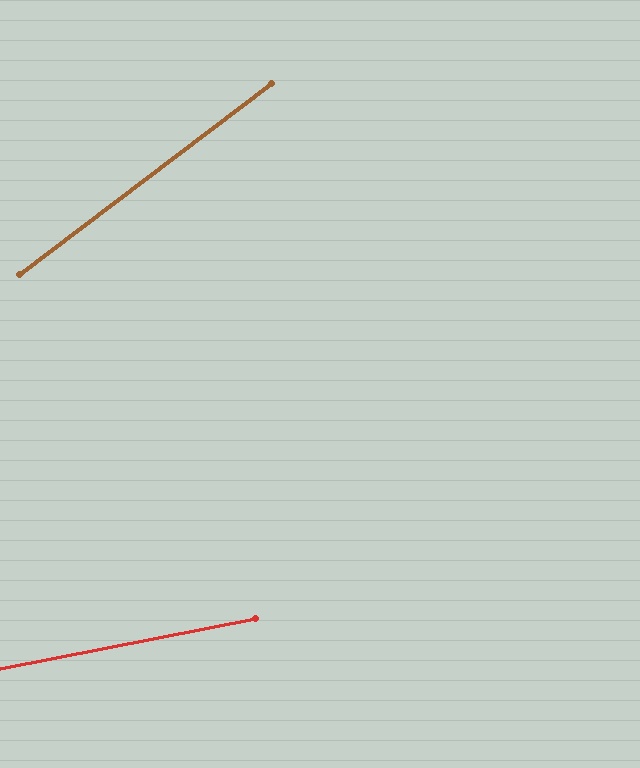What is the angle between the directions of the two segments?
Approximately 26 degrees.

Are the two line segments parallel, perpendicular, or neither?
Neither parallel nor perpendicular — they differ by about 26°.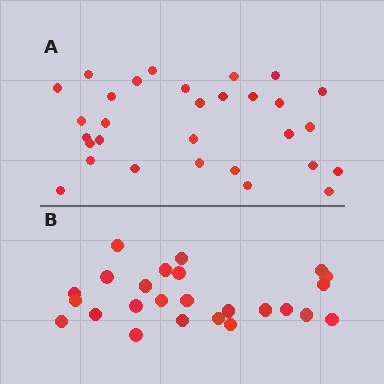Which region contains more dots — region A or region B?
Region A (the top region) has more dots.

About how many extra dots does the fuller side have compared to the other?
Region A has about 5 more dots than region B.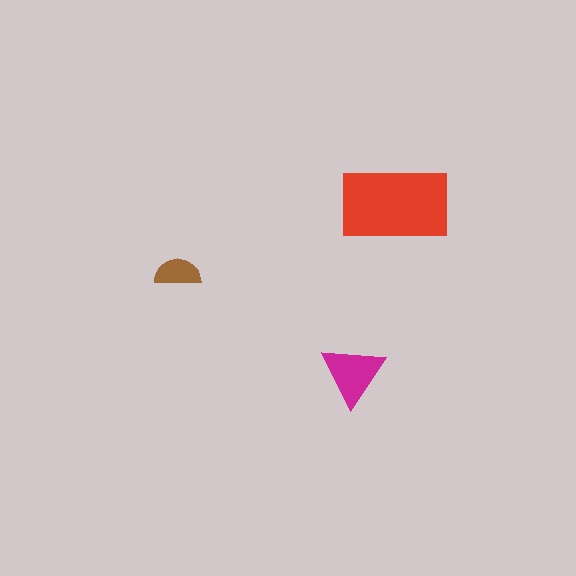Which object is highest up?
The red rectangle is topmost.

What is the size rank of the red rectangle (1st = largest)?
1st.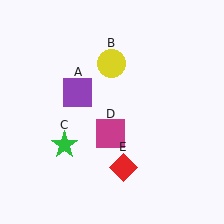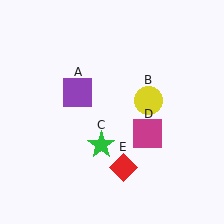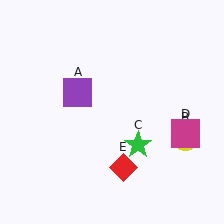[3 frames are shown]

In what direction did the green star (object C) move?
The green star (object C) moved right.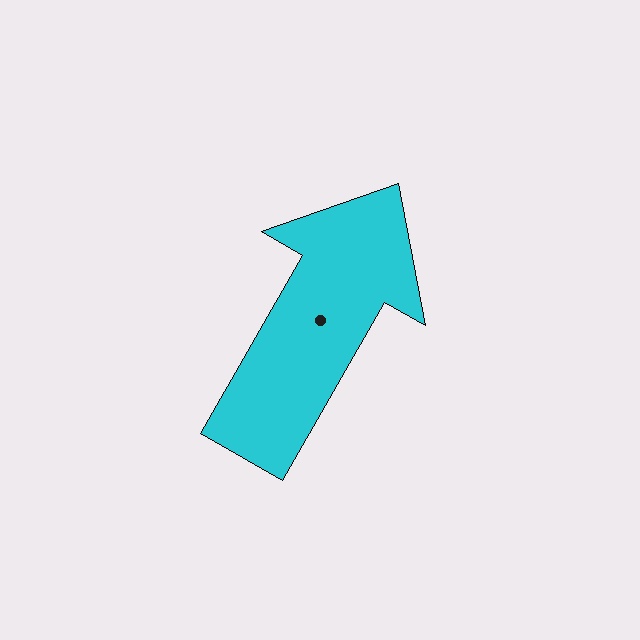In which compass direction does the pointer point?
Northeast.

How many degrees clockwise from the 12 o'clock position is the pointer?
Approximately 30 degrees.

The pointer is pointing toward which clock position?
Roughly 1 o'clock.